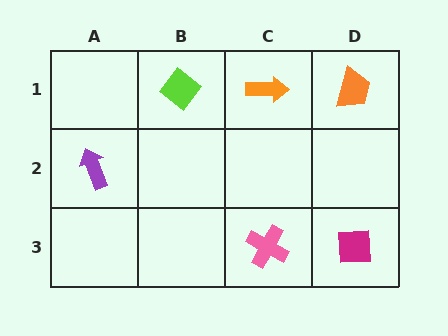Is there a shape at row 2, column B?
No, that cell is empty.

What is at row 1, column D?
An orange trapezoid.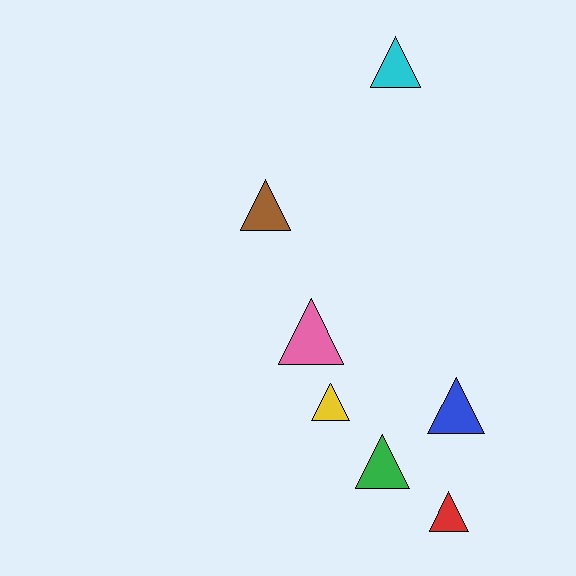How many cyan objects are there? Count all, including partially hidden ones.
There is 1 cyan object.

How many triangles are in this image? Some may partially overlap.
There are 7 triangles.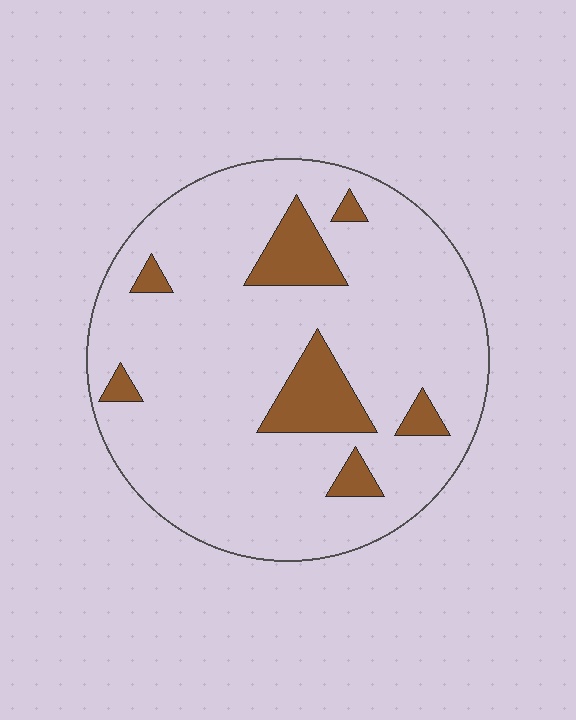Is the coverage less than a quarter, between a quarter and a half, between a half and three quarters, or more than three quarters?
Less than a quarter.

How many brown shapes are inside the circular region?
7.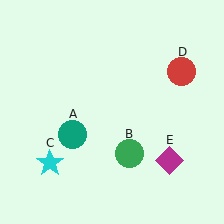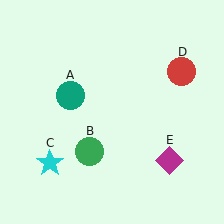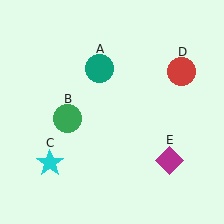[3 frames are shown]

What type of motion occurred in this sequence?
The teal circle (object A), green circle (object B) rotated clockwise around the center of the scene.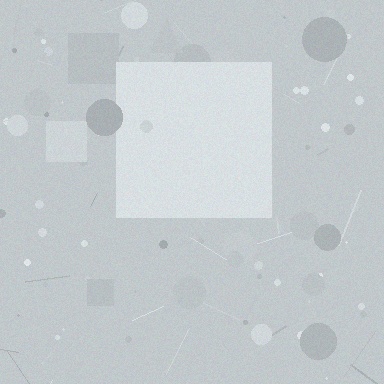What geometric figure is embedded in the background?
A square is embedded in the background.